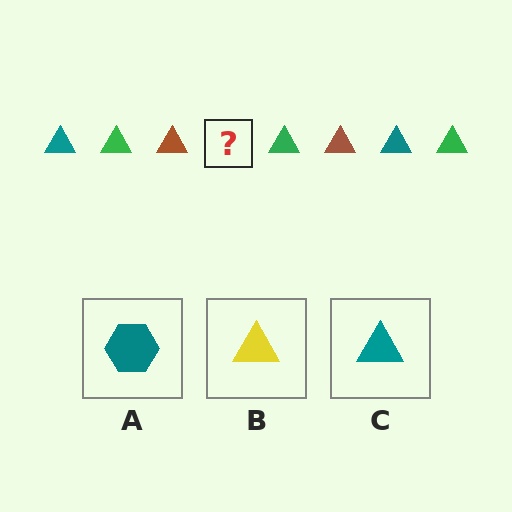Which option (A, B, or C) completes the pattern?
C.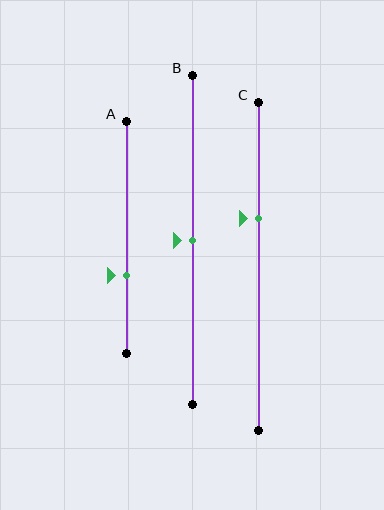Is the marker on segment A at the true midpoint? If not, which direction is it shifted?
No, the marker on segment A is shifted downward by about 17% of the segment length.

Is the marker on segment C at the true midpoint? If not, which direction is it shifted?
No, the marker on segment C is shifted upward by about 14% of the segment length.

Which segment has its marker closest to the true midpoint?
Segment B has its marker closest to the true midpoint.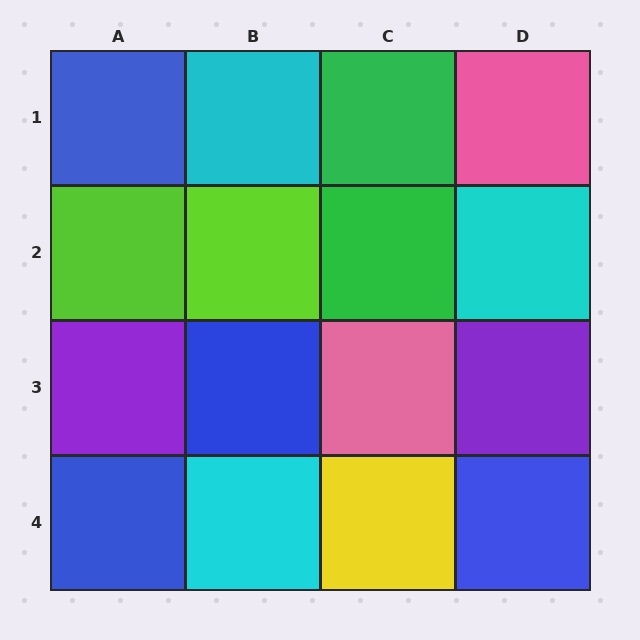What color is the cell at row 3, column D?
Purple.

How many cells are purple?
2 cells are purple.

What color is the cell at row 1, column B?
Cyan.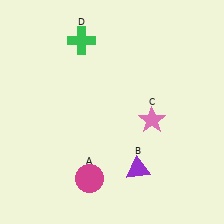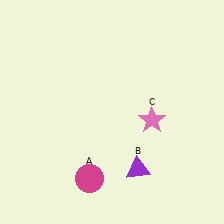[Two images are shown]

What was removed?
The green cross (D) was removed in Image 2.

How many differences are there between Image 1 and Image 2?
There is 1 difference between the two images.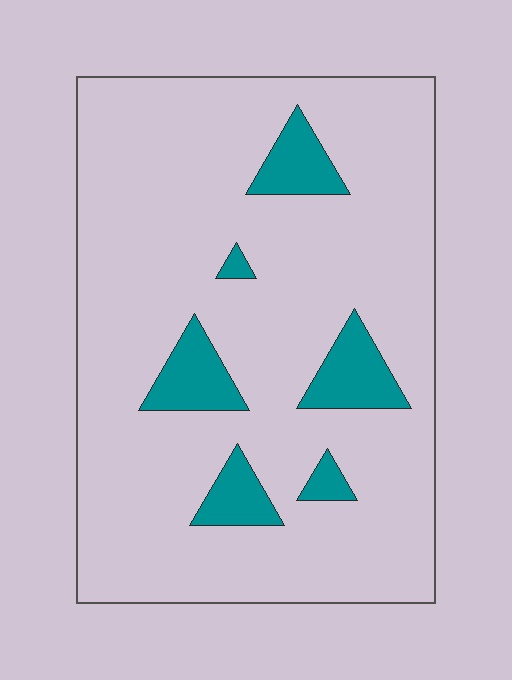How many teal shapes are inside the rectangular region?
6.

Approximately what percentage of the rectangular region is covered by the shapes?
Approximately 10%.